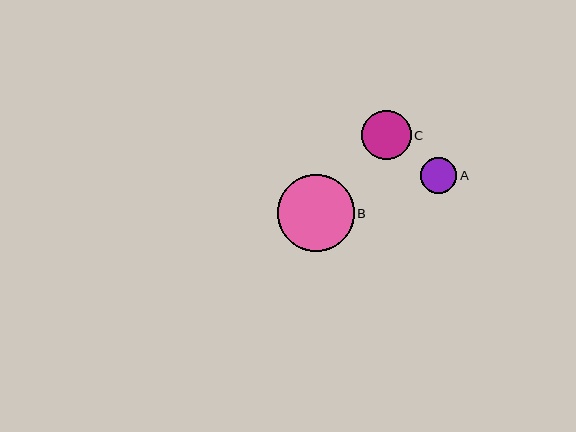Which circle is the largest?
Circle B is the largest with a size of approximately 77 pixels.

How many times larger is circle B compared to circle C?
Circle B is approximately 1.6 times the size of circle C.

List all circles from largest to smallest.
From largest to smallest: B, C, A.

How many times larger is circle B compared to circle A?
Circle B is approximately 2.1 times the size of circle A.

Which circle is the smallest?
Circle A is the smallest with a size of approximately 36 pixels.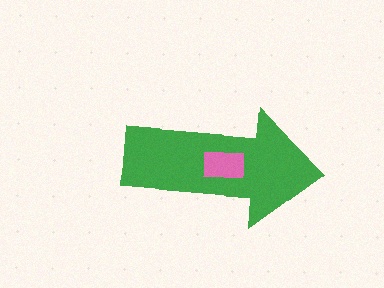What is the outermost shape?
The green arrow.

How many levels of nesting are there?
2.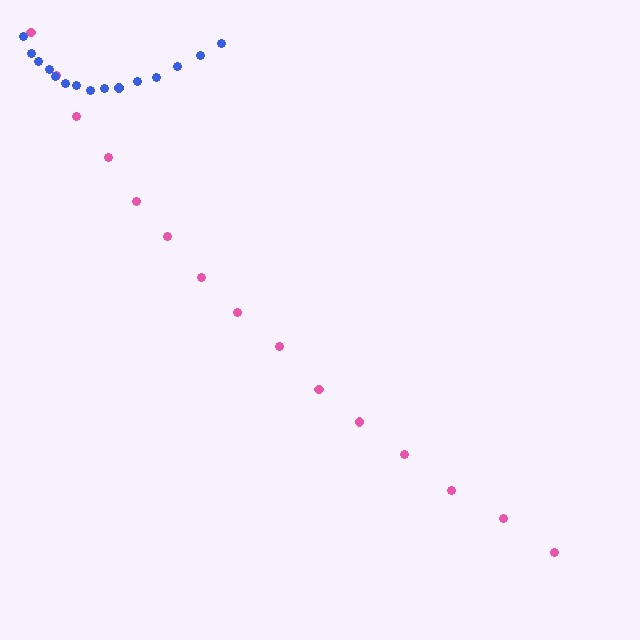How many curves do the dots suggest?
There are 2 distinct paths.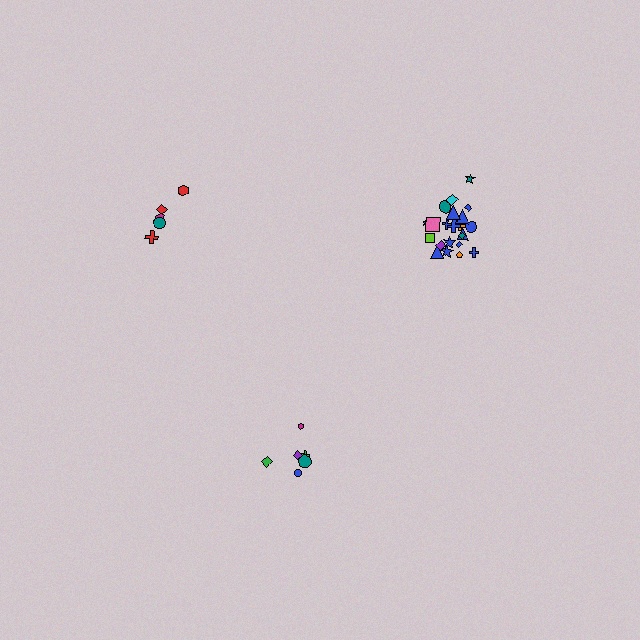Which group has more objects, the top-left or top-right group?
The top-right group.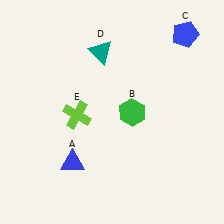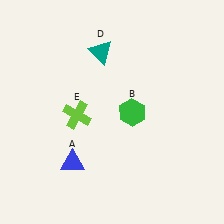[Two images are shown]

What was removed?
The blue pentagon (C) was removed in Image 2.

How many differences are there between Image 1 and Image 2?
There is 1 difference between the two images.